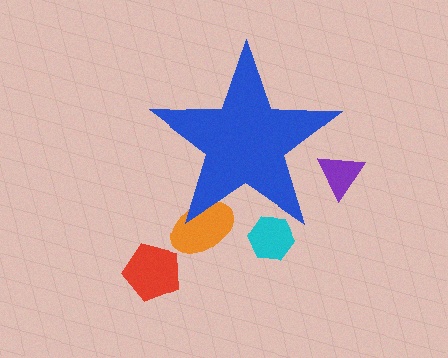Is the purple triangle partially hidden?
Yes, the purple triangle is partially hidden behind the blue star.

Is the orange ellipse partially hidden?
Yes, the orange ellipse is partially hidden behind the blue star.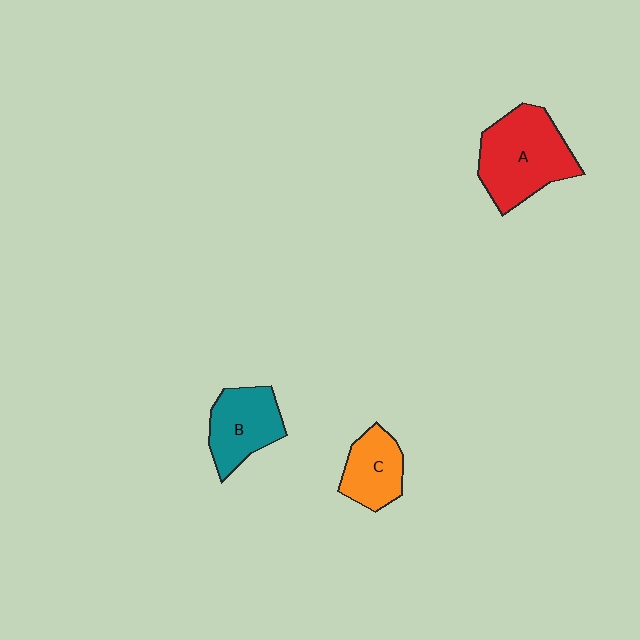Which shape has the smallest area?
Shape C (orange).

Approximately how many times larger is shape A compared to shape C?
Approximately 1.8 times.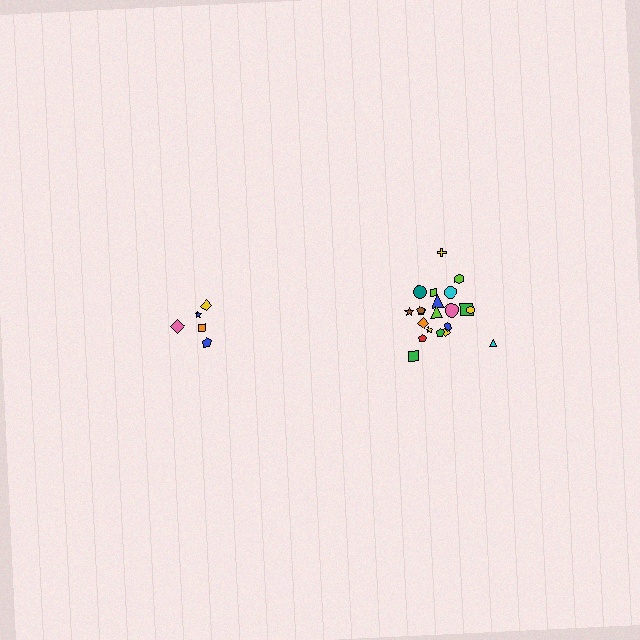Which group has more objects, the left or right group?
The right group.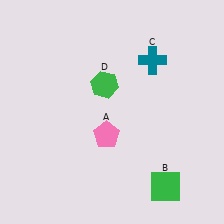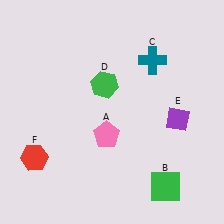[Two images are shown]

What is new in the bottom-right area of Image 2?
A purple diamond (E) was added in the bottom-right area of Image 2.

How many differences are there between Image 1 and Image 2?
There are 2 differences between the two images.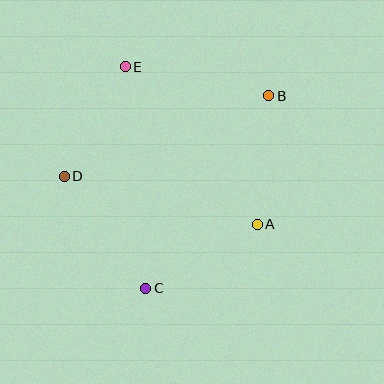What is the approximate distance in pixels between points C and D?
The distance between C and D is approximately 139 pixels.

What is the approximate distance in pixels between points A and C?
The distance between A and C is approximately 129 pixels.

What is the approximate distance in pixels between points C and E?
The distance between C and E is approximately 222 pixels.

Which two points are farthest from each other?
Points B and C are farthest from each other.